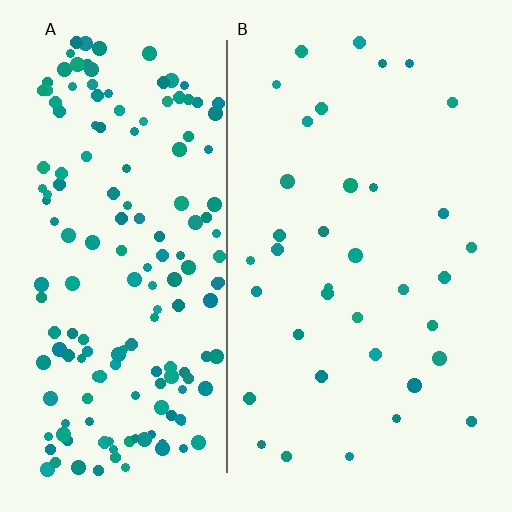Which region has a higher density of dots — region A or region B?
A (the left).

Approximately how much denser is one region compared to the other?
Approximately 4.7× — region A over region B.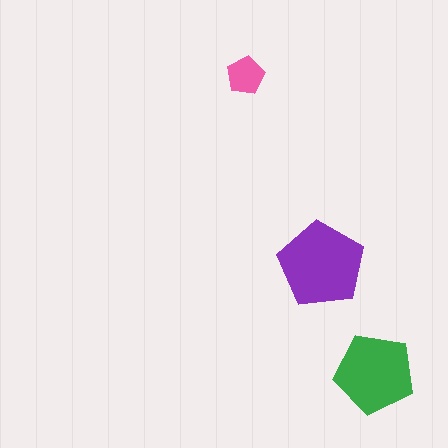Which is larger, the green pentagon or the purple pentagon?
The purple one.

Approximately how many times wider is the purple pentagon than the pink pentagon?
About 2.5 times wider.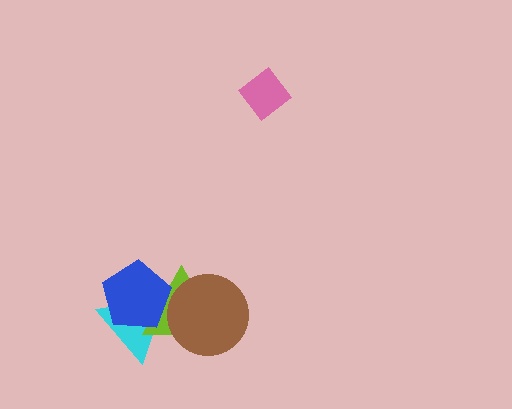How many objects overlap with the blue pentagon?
2 objects overlap with the blue pentagon.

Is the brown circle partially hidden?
No, no other shape covers it.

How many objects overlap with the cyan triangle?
2 objects overlap with the cyan triangle.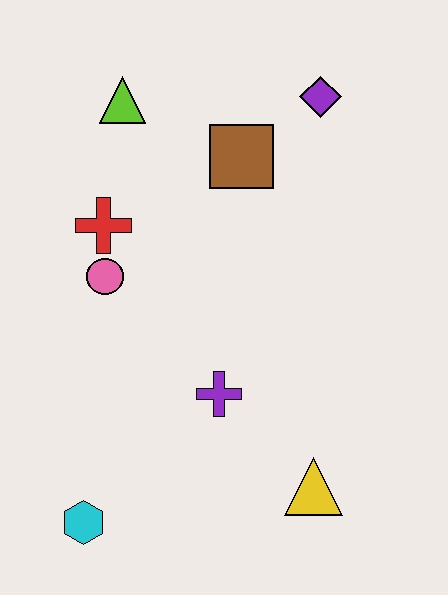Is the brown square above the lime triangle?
No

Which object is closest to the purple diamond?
The brown square is closest to the purple diamond.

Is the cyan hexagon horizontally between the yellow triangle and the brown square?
No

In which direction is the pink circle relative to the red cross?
The pink circle is below the red cross.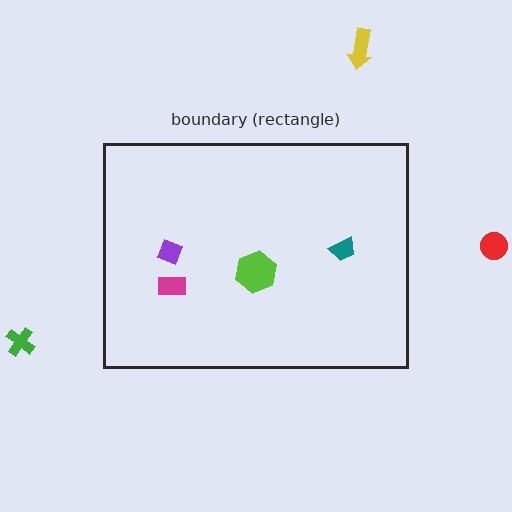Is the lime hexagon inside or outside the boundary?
Inside.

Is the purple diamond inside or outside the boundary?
Inside.